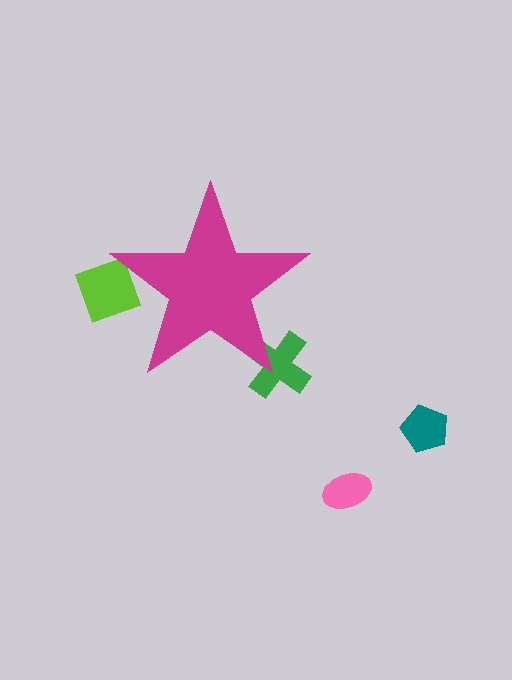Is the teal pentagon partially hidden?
No, the teal pentagon is fully visible.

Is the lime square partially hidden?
Yes, the lime square is partially hidden behind the magenta star.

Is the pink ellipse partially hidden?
No, the pink ellipse is fully visible.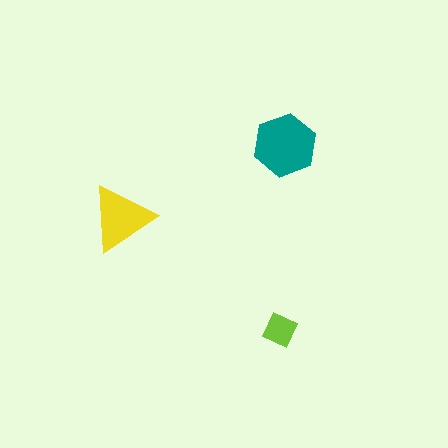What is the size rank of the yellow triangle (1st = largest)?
2nd.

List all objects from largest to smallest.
The teal hexagon, the yellow triangle, the lime diamond.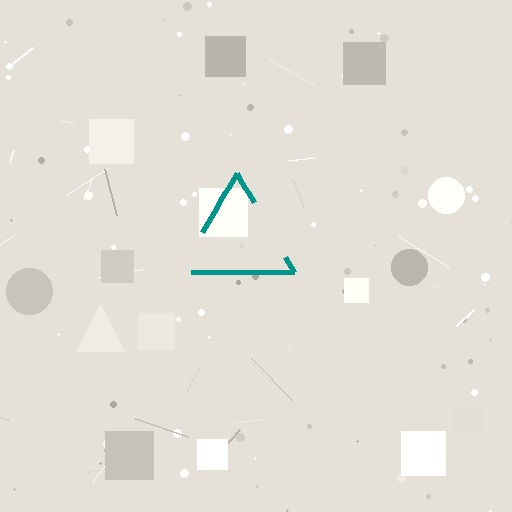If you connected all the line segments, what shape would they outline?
They would outline a triangle.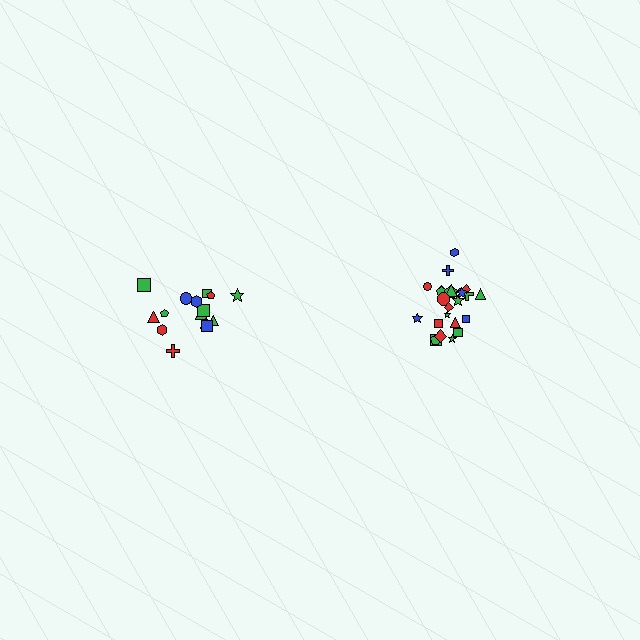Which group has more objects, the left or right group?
The right group.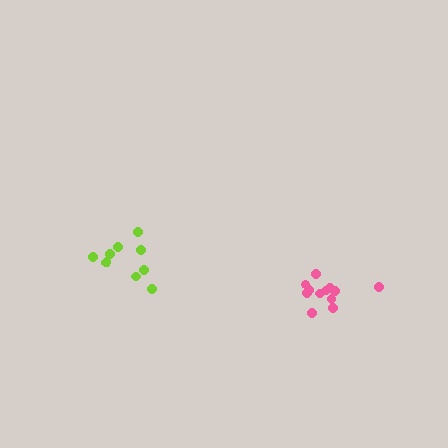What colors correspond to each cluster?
The clusters are colored: lime, pink.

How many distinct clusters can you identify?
There are 2 distinct clusters.